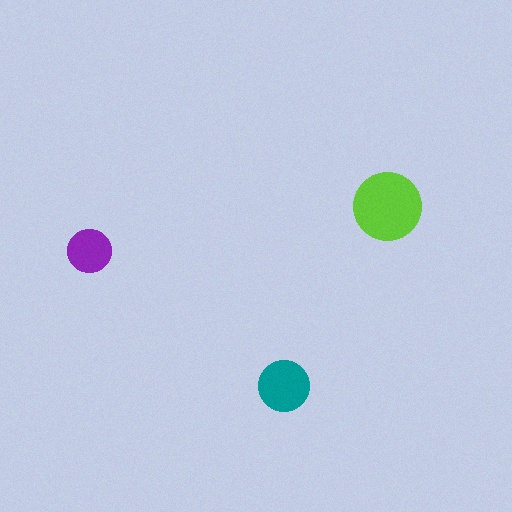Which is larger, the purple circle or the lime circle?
The lime one.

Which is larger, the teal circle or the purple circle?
The teal one.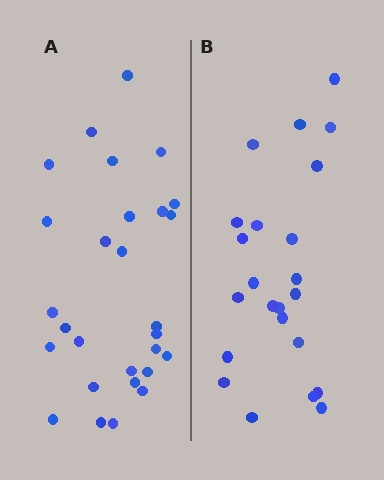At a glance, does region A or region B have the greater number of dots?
Region A (the left region) has more dots.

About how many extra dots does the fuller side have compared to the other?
Region A has about 5 more dots than region B.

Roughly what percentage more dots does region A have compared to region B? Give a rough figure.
About 20% more.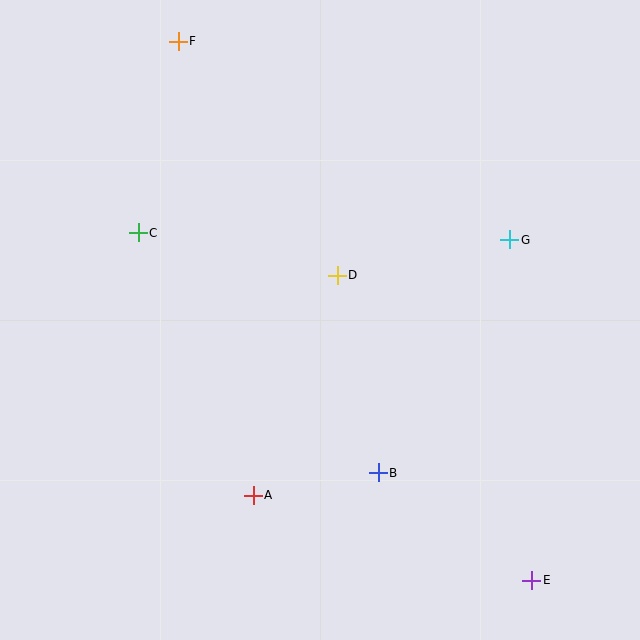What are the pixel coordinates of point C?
Point C is at (138, 233).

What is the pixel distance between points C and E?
The distance between C and E is 525 pixels.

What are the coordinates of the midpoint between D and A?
The midpoint between D and A is at (295, 385).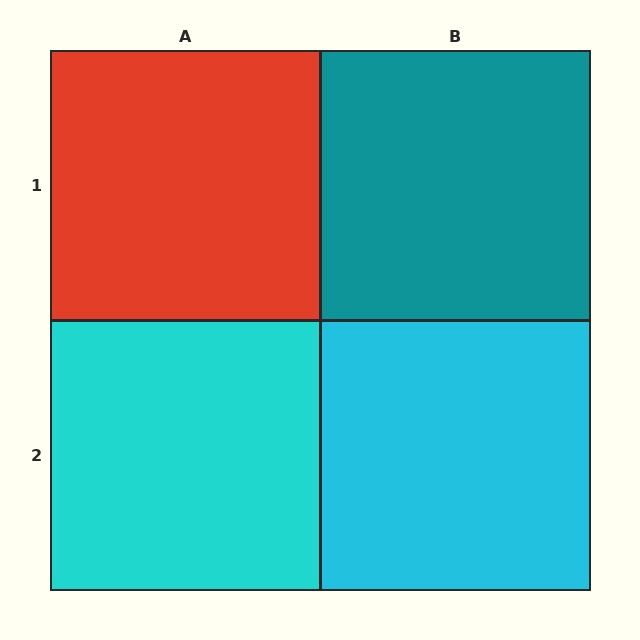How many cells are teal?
1 cell is teal.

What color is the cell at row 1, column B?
Teal.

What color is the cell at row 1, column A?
Red.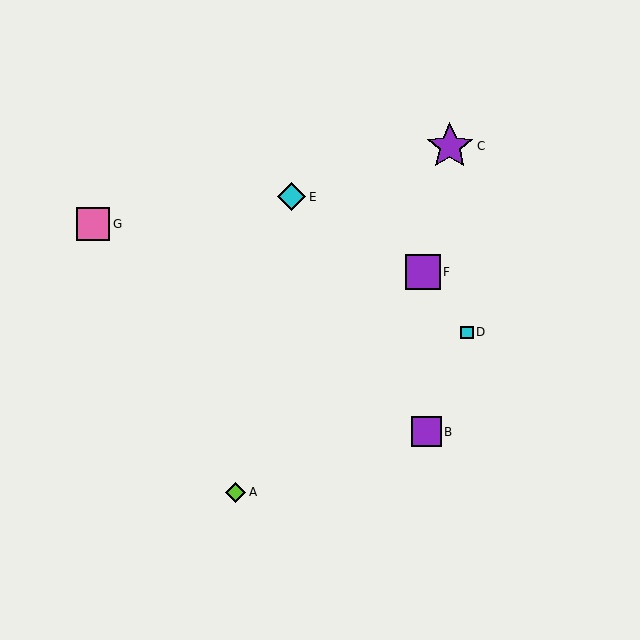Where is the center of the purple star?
The center of the purple star is at (450, 146).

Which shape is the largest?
The purple star (labeled C) is the largest.